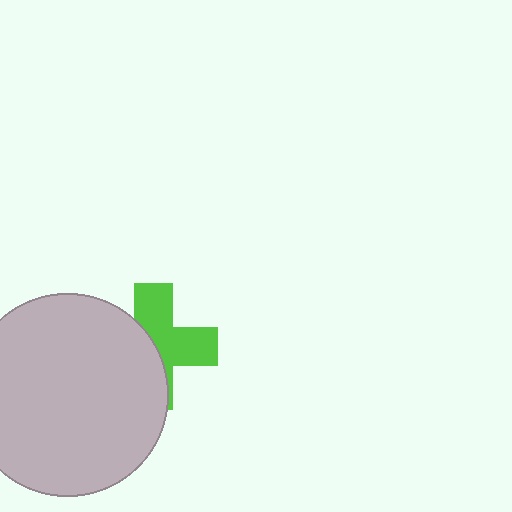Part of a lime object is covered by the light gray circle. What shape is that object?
It is a cross.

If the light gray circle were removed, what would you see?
You would see the complete lime cross.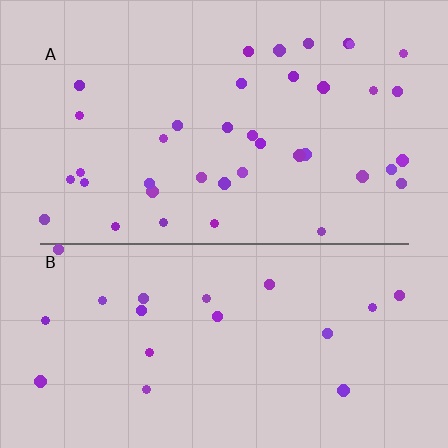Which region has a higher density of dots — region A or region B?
A (the top).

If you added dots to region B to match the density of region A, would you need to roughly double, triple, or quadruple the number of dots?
Approximately double.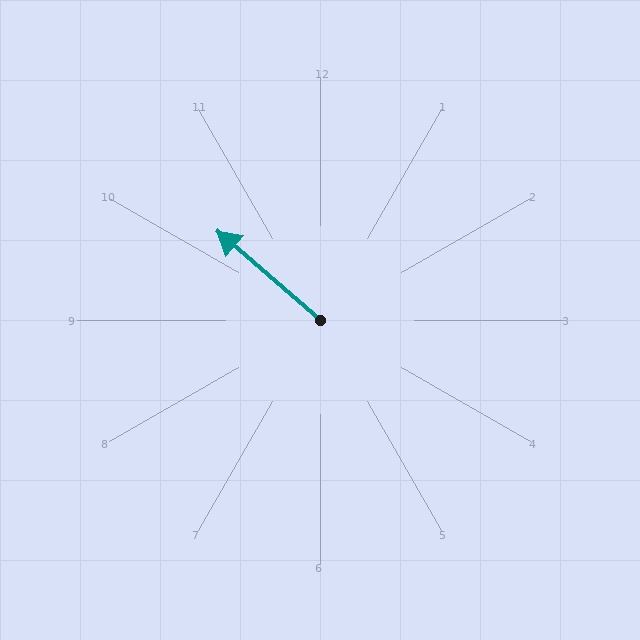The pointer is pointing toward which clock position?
Roughly 10 o'clock.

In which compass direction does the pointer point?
Northwest.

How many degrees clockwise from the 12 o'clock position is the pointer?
Approximately 311 degrees.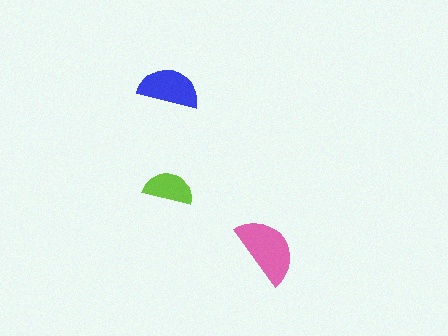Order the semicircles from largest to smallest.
the pink one, the blue one, the lime one.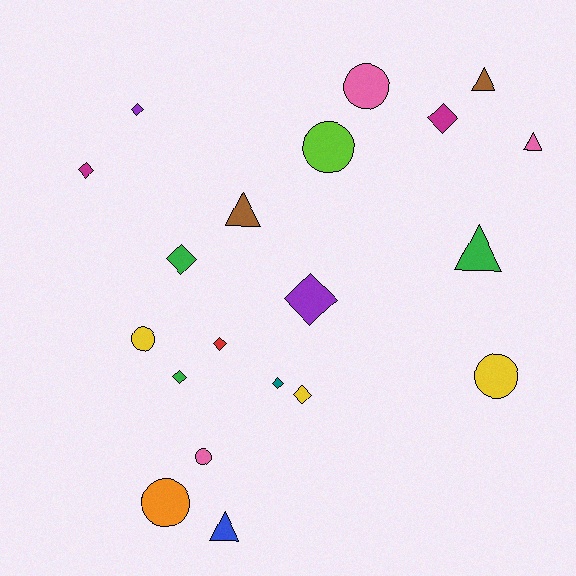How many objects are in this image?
There are 20 objects.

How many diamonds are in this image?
There are 9 diamonds.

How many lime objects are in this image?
There is 1 lime object.